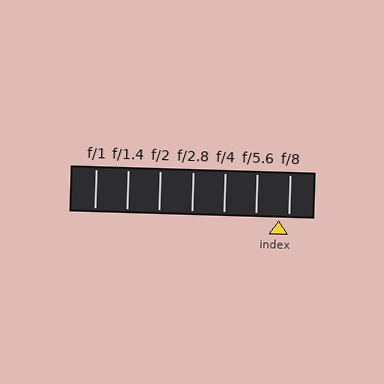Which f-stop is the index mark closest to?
The index mark is closest to f/8.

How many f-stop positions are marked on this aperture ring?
There are 7 f-stop positions marked.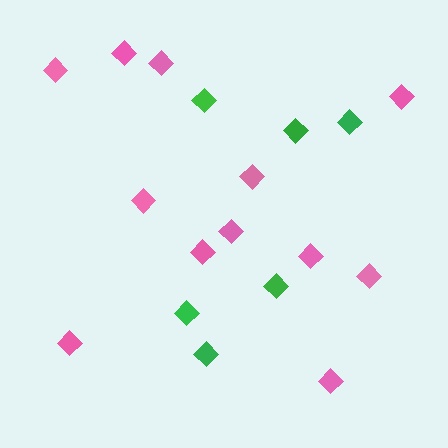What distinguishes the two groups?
There are 2 groups: one group of pink diamonds (12) and one group of green diamonds (6).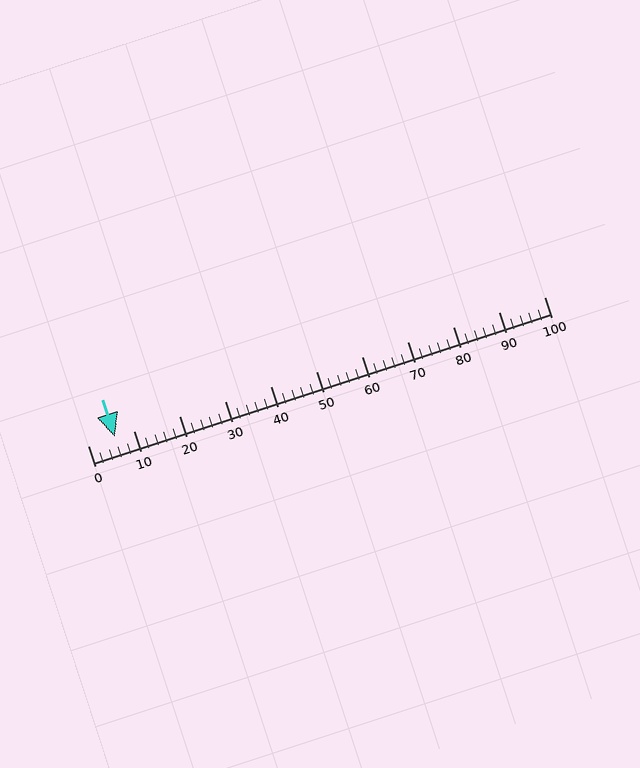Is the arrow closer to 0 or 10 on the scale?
The arrow is closer to 10.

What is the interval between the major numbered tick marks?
The major tick marks are spaced 10 units apart.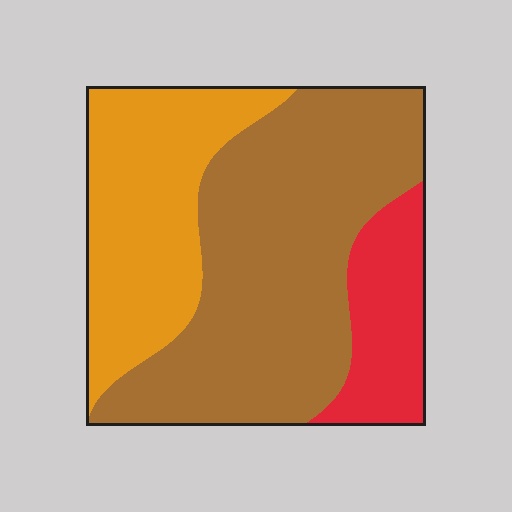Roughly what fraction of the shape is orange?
Orange covers 31% of the shape.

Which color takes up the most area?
Brown, at roughly 55%.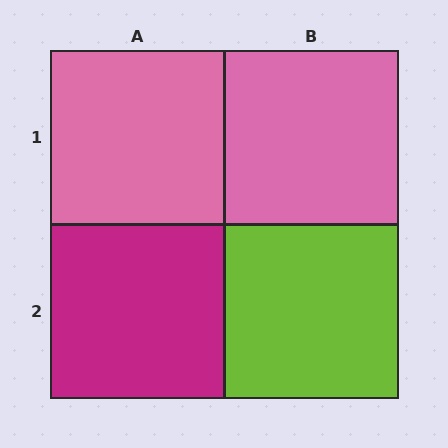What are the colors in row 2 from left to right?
Magenta, lime.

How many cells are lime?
1 cell is lime.